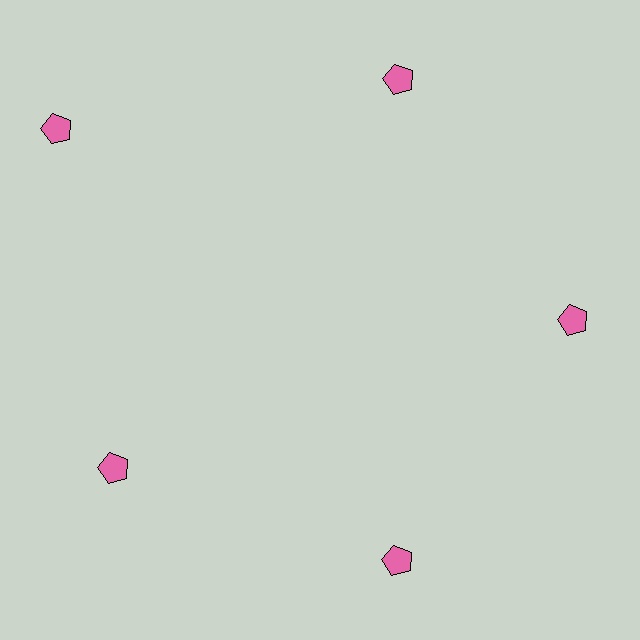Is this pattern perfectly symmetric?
No. The 5 pink pentagons are arranged in a ring, but one element near the 10 o'clock position is pushed outward from the center, breaking the 5-fold rotational symmetry.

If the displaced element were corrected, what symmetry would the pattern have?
It would have 5-fold rotational symmetry — the pattern would map onto itself every 72 degrees.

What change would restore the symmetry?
The symmetry would be restored by moving it inward, back onto the ring so that all 5 pentagons sit at equal angles and equal distance from the center.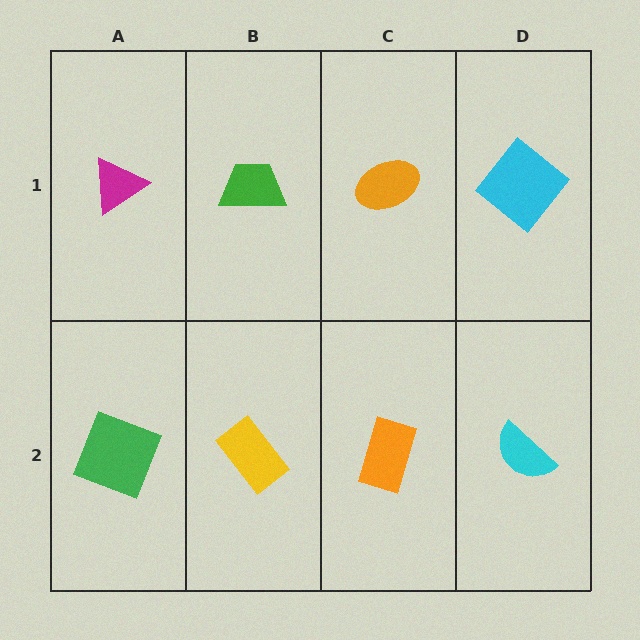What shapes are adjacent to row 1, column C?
An orange rectangle (row 2, column C), a green trapezoid (row 1, column B), a cyan diamond (row 1, column D).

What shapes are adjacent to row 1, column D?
A cyan semicircle (row 2, column D), an orange ellipse (row 1, column C).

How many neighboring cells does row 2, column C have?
3.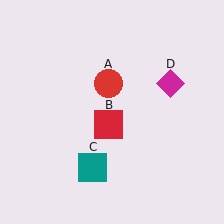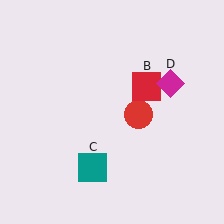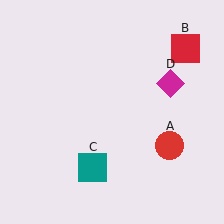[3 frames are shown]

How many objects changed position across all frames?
2 objects changed position: red circle (object A), red square (object B).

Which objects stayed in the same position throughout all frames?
Teal square (object C) and magenta diamond (object D) remained stationary.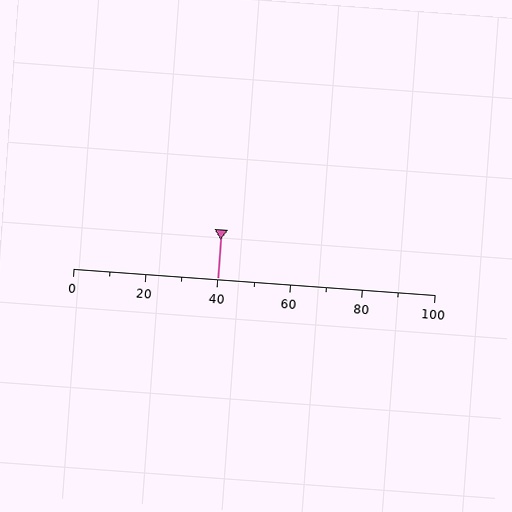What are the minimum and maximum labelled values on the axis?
The axis runs from 0 to 100.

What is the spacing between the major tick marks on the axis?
The major ticks are spaced 20 apart.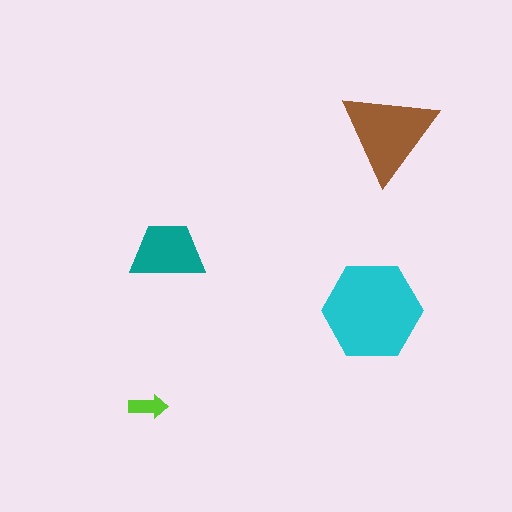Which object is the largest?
The cyan hexagon.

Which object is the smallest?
The lime arrow.